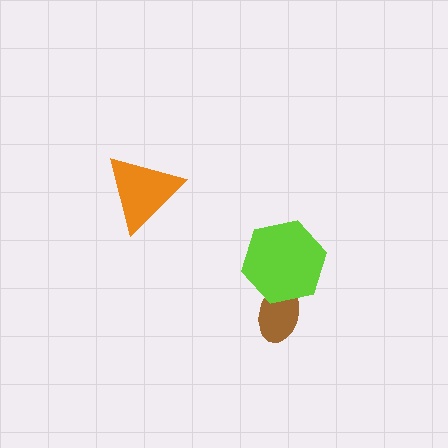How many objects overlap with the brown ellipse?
1 object overlaps with the brown ellipse.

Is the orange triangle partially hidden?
No, no other shape covers it.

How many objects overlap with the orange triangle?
0 objects overlap with the orange triangle.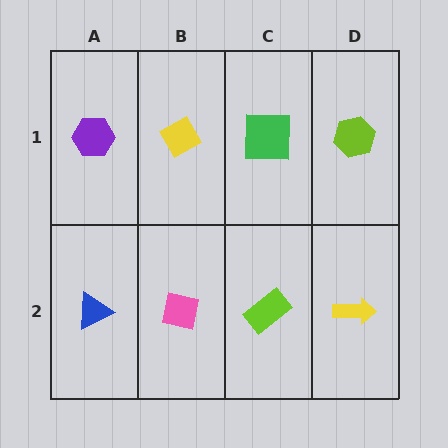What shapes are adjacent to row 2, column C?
A green square (row 1, column C), a pink square (row 2, column B), a yellow arrow (row 2, column D).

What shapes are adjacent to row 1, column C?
A lime rectangle (row 2, column C), a yellow diamond (row 1, column B), a lime hexagon (row 1, column D).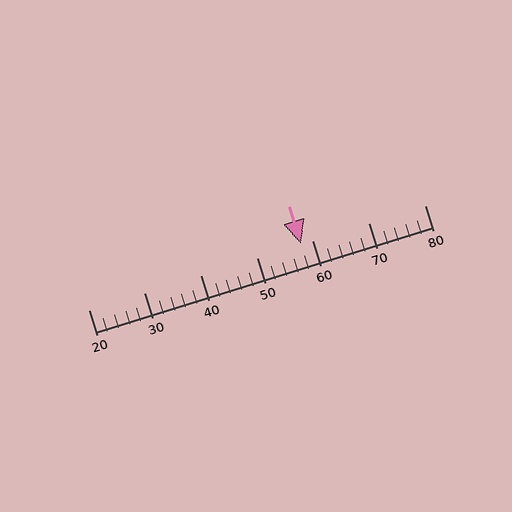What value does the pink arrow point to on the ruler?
The pink arrow points to approximately 58.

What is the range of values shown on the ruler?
The ruler shows values from 20 to 80.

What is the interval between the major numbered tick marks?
The major tick marks are spaced 10 units apart.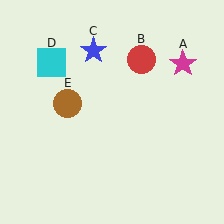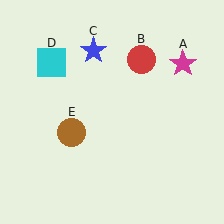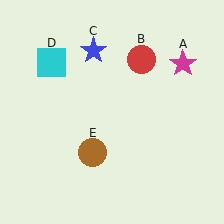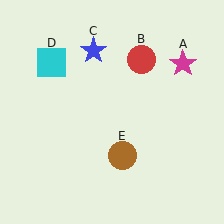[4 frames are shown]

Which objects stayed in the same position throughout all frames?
Magenta star (object A) and red circle (object B) and blue star (object C) and cyan square (object D) remained stationary.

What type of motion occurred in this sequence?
The brown circle (object E) rotated counterclockwise around the center of the scene.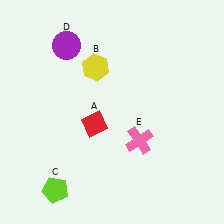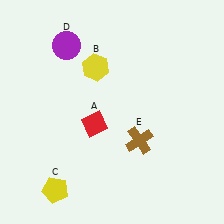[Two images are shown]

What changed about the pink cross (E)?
In Image 1, E is pink. In Image 2, it changed to brown.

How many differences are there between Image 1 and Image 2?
There are 2 differences between the two images.